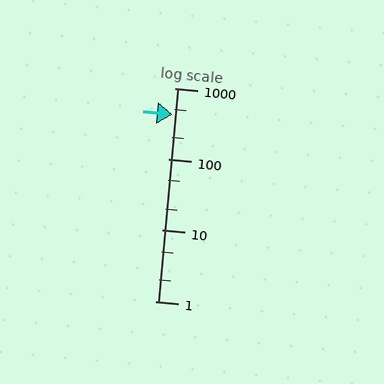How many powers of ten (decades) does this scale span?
The scale spans 3 decades, from 1 to 1000.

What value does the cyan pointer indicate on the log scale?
The pointer indicates approximately 420.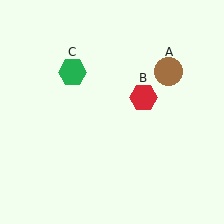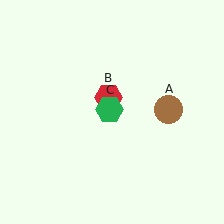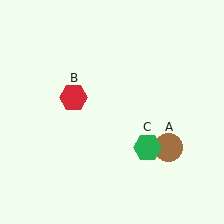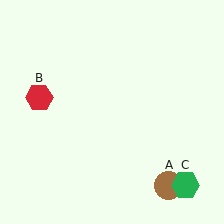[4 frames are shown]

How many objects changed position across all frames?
3 objects changed position: brown circle (object A), red hexagon (object B), green hexagon (object C).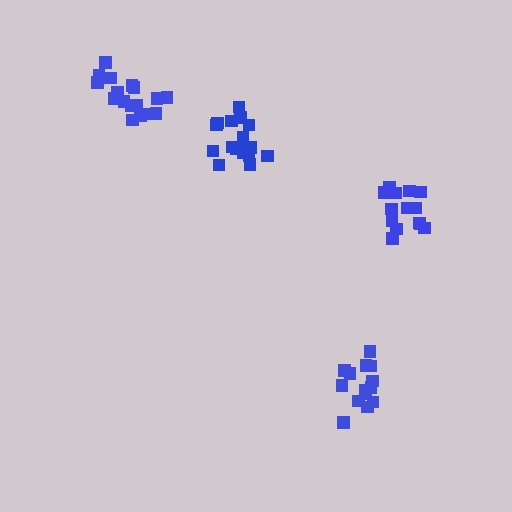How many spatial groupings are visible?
There are 4 spatial groupings.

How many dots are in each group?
Group 1: 18 dots, Group 2: 14 dots, Group 3: 14 dots, Group 4: 18 dots (64 total).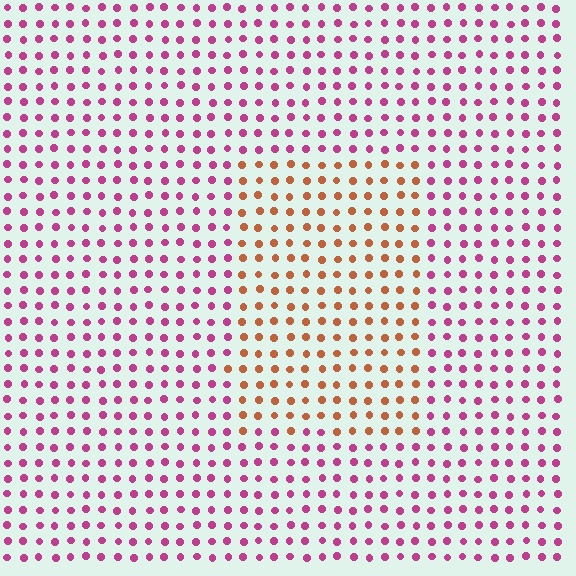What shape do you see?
I see a rectangle.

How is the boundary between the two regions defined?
The boundary is defined purely by a slight shift in hue (about 56 degrees). Spacing, size, and orientation are identical on both sides.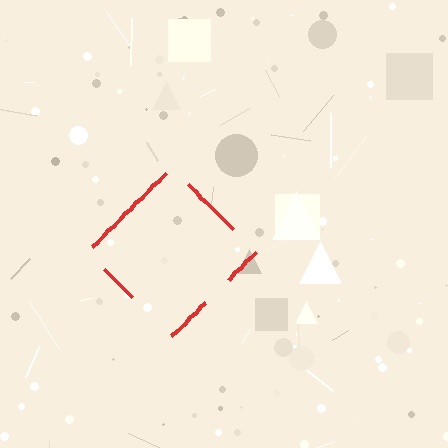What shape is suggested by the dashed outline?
The dashed outline suggests a diamond.